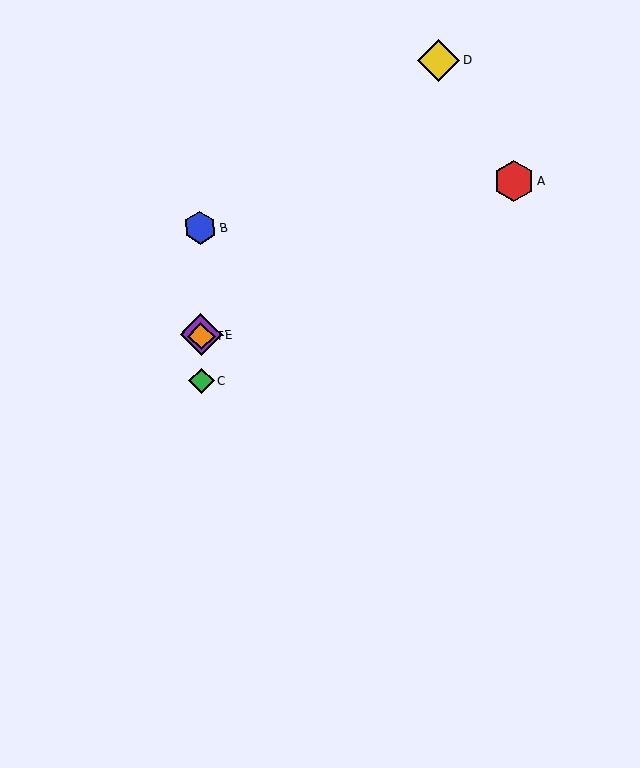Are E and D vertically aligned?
No, E is at x≈201 and D is at x≈439.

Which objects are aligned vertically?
Objects B, C, E, F are aligned vertically.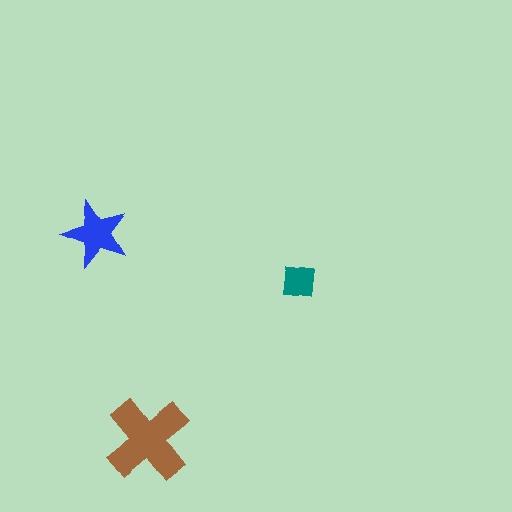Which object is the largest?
The brown cross.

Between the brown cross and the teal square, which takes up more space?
The brown cross.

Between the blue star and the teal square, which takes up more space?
The blue star.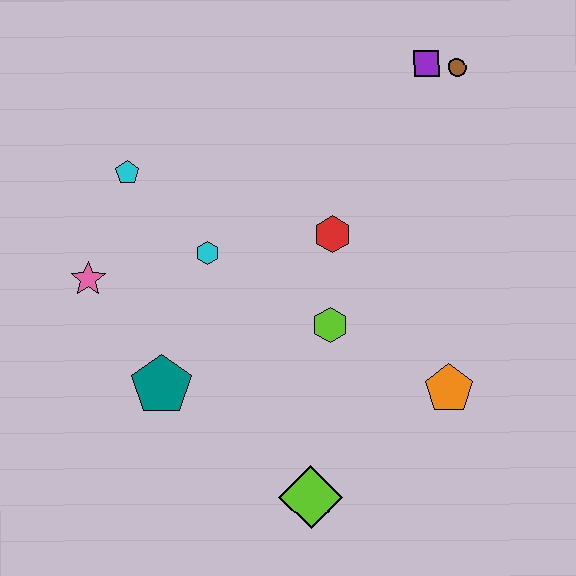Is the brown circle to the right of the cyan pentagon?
Yes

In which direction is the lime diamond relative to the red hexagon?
The lime diamond is below the red hexagon.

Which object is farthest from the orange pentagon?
The cyan pentagon is farthest from the orange pentagon.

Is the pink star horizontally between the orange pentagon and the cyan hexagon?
No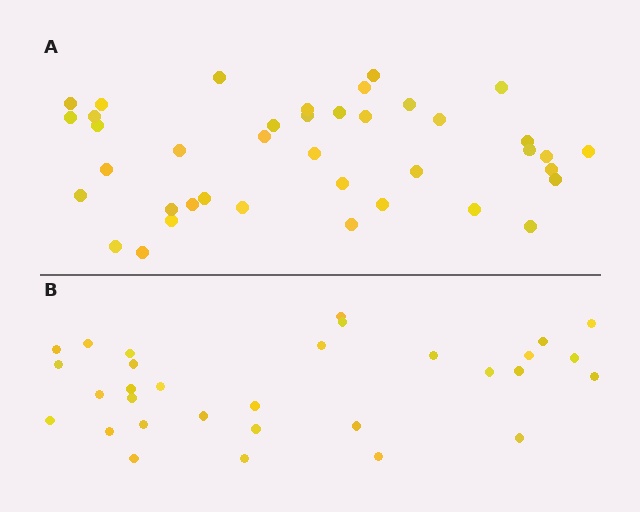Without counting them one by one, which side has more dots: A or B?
Region A (the top region) has more dots.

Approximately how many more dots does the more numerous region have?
Region A has roughly 8 or so more dots than region B.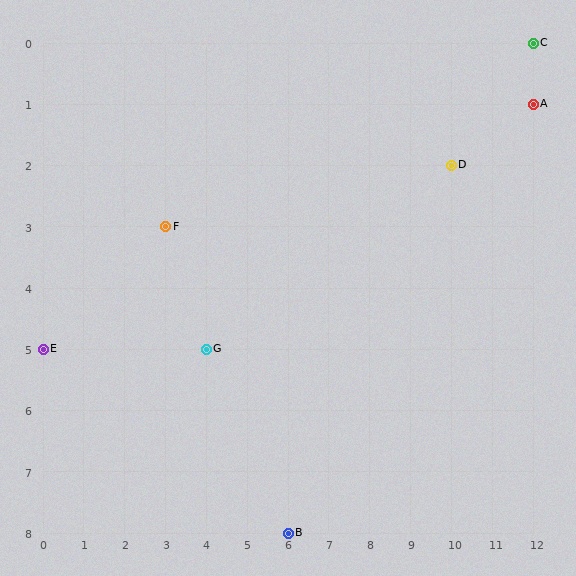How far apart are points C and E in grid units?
Points C and E are 12 columns and 5 rows apart (about 13.0 grid units diagonally).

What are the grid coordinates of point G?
Point G is at grid coordinates (4, 5).